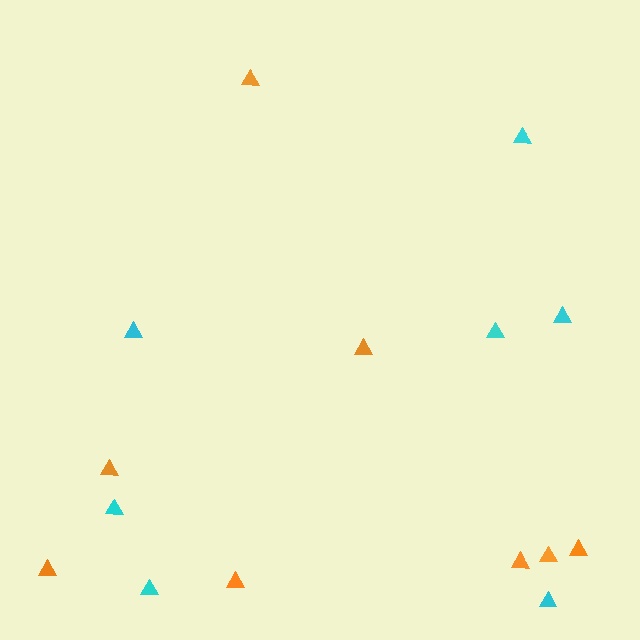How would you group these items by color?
There are 2 groups: one group of orange triangles (8) and one group of cyan triangles (7).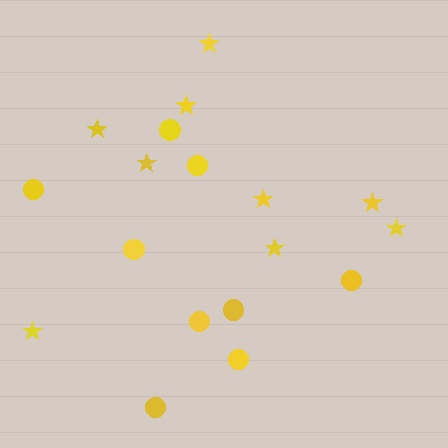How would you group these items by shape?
There are 2 groups: one group of stars (9) and one group of circles (9).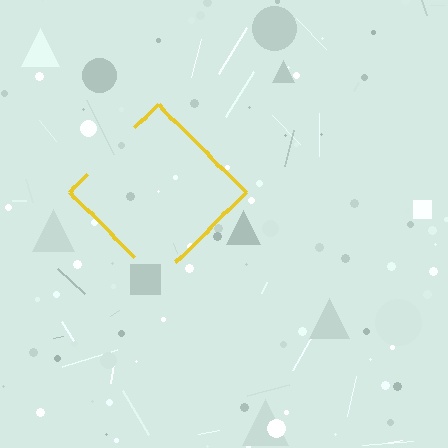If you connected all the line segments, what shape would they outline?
They would outline a diamond.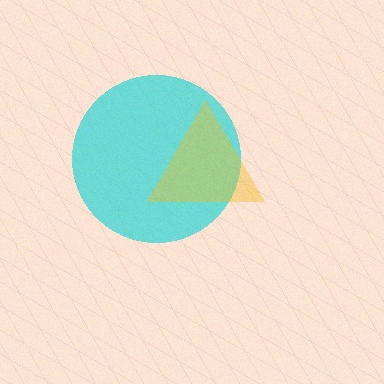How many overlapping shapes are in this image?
There are 2 overlapping shapes in the image.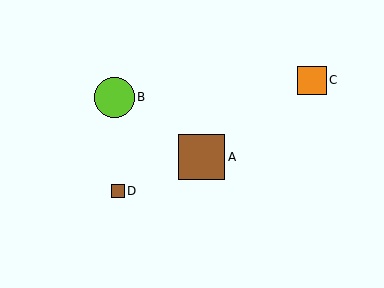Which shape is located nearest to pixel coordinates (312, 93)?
The orange square (labeled C) at (312, 80) is nearest to that location.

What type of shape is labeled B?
Shape B is a lime circle.